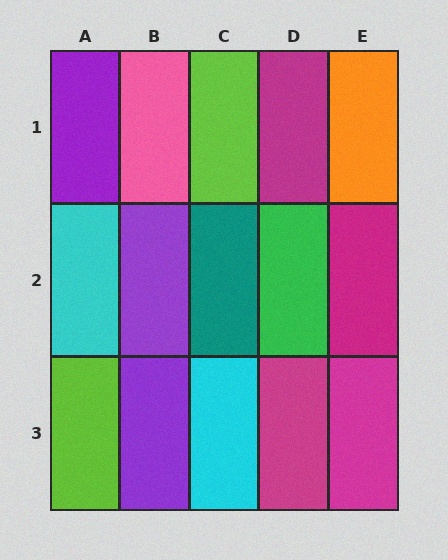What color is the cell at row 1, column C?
Lime.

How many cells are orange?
1 cell is orange.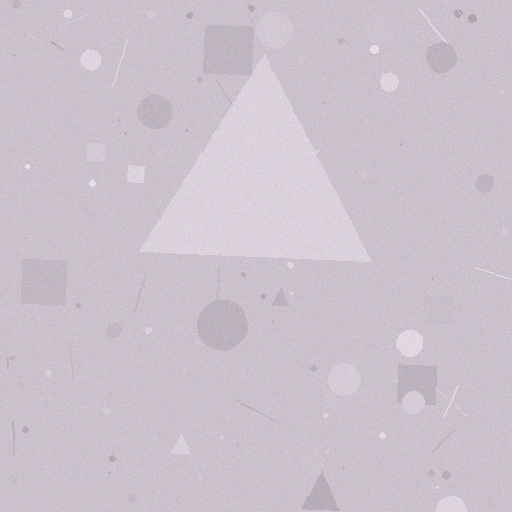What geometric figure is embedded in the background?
A triangle is embedded in the background.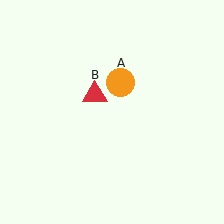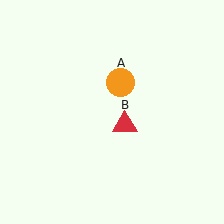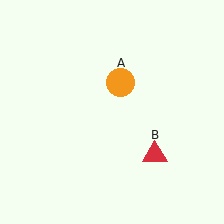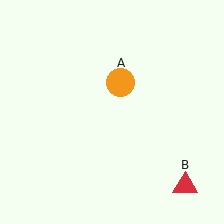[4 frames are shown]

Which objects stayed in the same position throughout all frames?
Orange circle (object A) remained stationary.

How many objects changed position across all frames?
1 object changed position: red triangle (object B).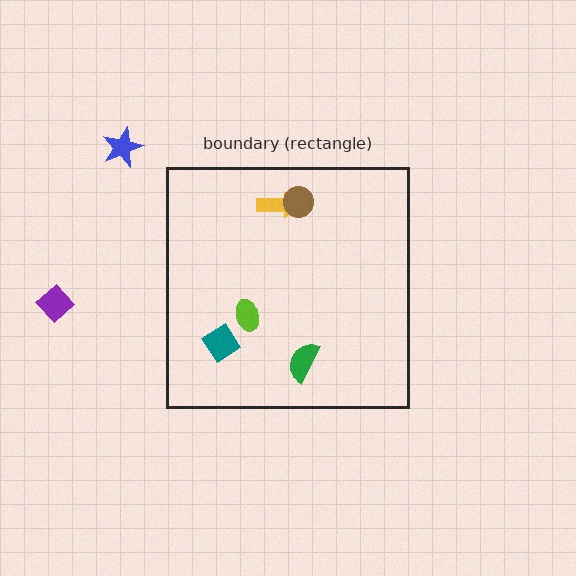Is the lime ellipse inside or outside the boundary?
Inside.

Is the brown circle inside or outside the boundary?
Inside.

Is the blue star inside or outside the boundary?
Outside.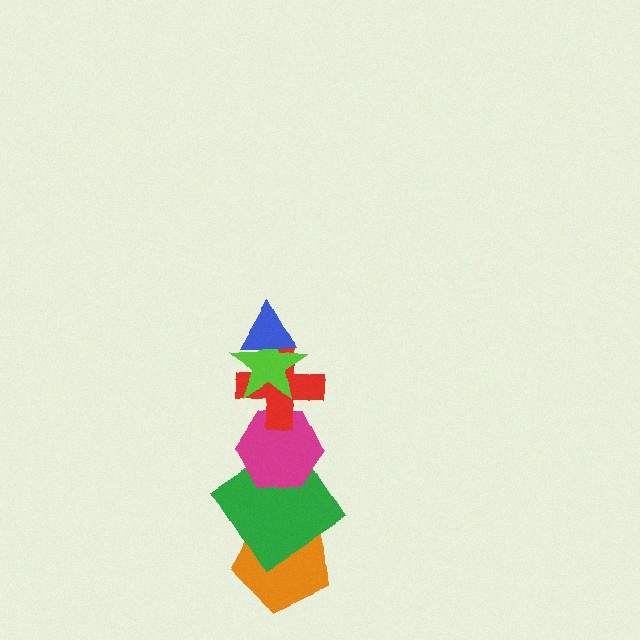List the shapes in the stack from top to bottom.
From top to bottom: the blue triangle, the lime star, the red cross, the magenta hexagon, the green diamond, the orange pentagon.